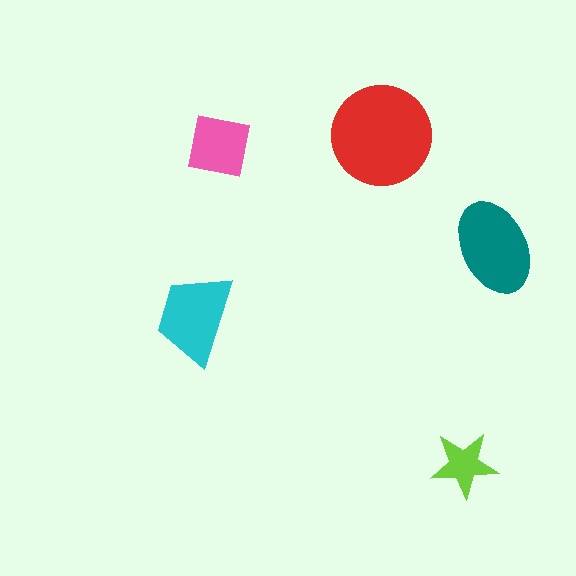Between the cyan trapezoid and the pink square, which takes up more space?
The cyan trapezoid.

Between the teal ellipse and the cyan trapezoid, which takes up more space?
The teal ellipse.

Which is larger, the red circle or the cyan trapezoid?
The red circle.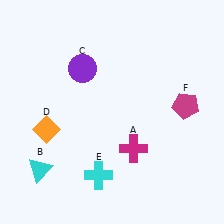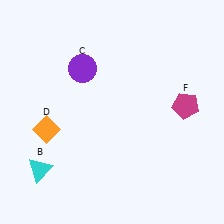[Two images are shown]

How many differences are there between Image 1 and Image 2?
There are 2 differences between the two images.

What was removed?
The cyan cross (E), the magenta cross (A) were removed in Image 2.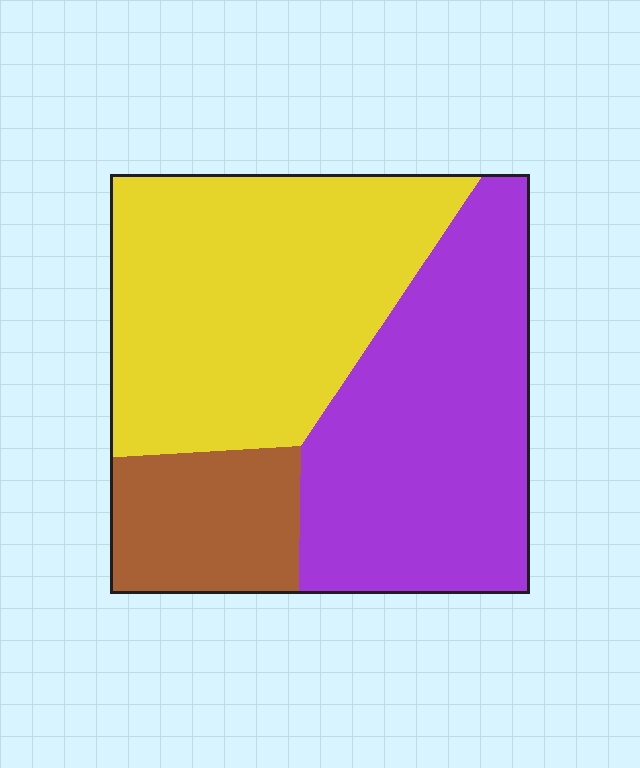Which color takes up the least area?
Brown, at roughly 15%.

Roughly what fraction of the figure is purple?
Purple takes up between a third and a half of the figure.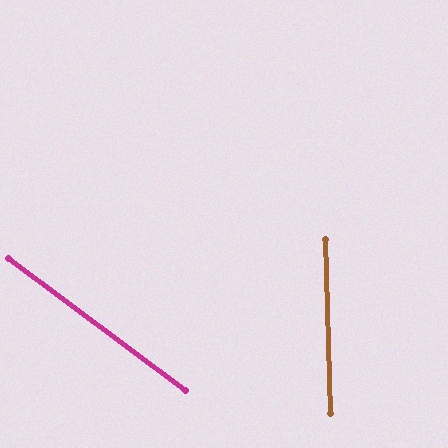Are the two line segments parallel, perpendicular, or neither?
Neither parallel nor perpendicular — they differ by about 51°.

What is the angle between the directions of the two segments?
Approximately 51 degrees.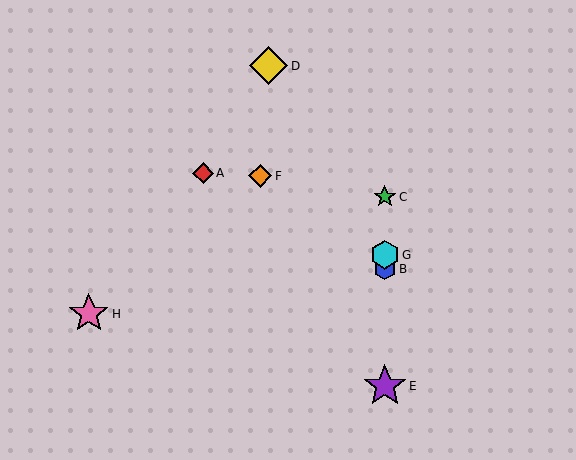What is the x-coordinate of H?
Object H is at x≈89.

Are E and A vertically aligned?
No, E is at x≈385 and A is at x≈203.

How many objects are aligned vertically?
4 objects (B, C, E, G) are aligned vertically.